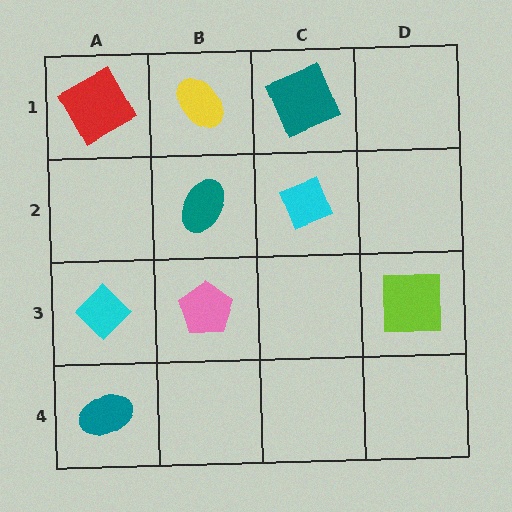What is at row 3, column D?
A lime square.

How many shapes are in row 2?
2 shapes.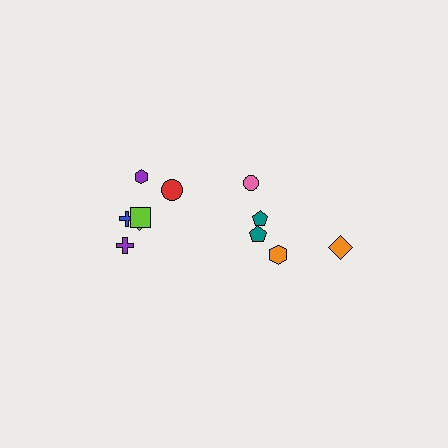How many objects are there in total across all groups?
There are 12 objects.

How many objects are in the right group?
There are 5 objects.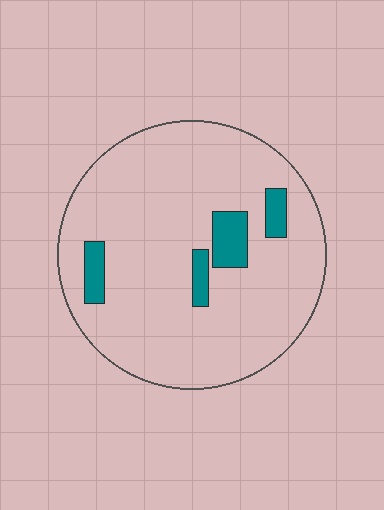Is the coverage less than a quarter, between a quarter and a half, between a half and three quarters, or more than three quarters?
Less than a quarter.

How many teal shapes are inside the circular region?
4.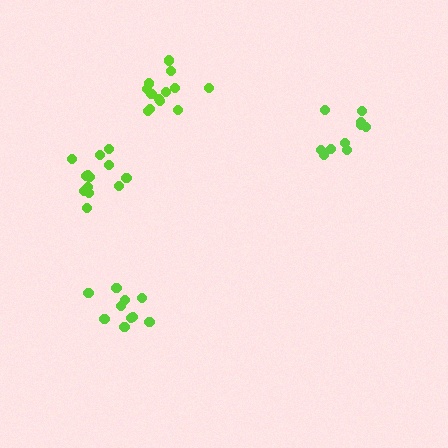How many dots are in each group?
Group 1: 13 dots, Group 2: 10 dots, Group 3: 10 dots, Group 4: 13 dots (46 total).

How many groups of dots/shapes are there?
There are 4 groups.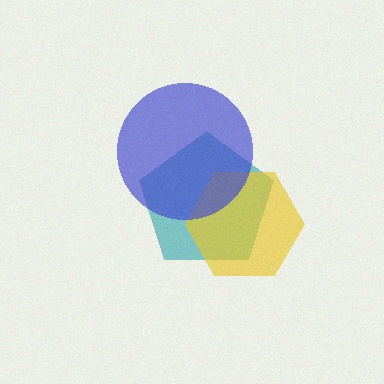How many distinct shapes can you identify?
There are 3 distinct shapes: a teal pentagon, a yellow hexagon, a blue circle.